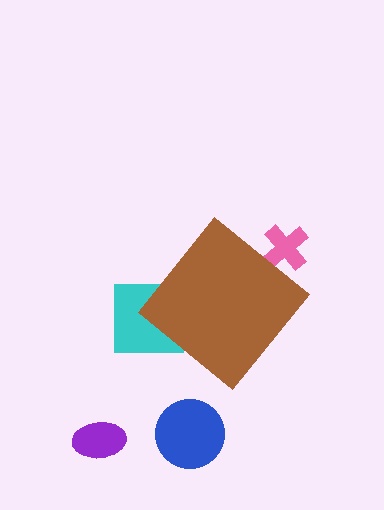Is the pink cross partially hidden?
Yes, the pink cross is partially hidden behind the brown diamond.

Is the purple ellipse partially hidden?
No, the purple ellipse is fully visible.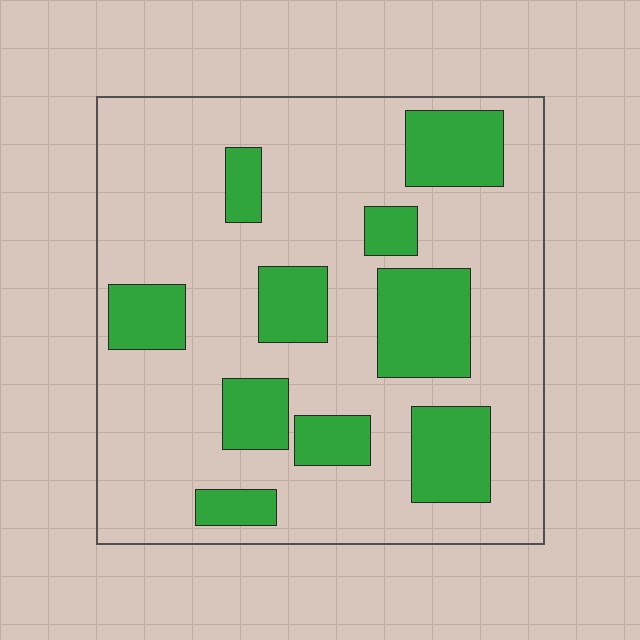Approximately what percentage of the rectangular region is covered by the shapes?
Approximately 25%.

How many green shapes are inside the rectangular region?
10.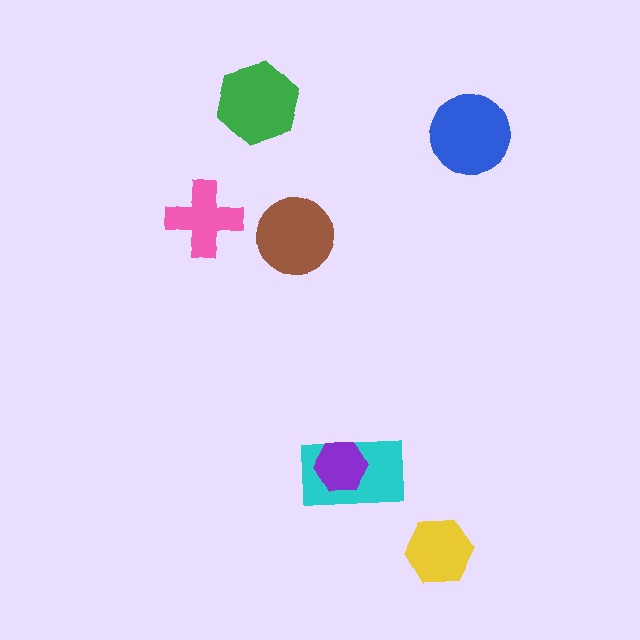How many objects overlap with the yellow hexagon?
0 objects overlap with the yellow hexagon.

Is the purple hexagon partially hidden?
No, no other shape covers it.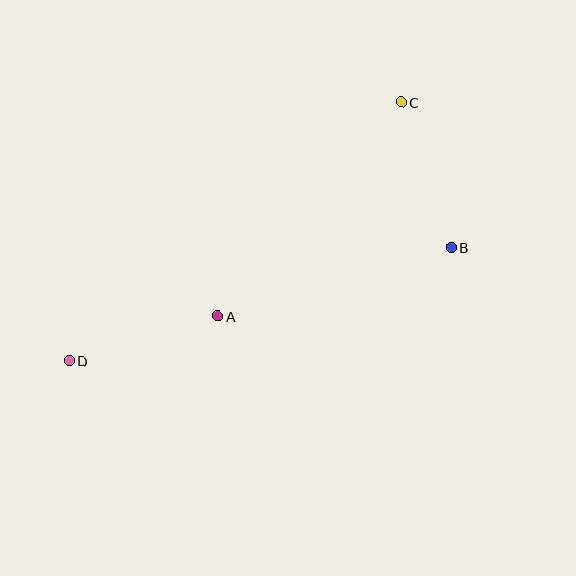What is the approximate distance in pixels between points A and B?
The distance between A and B is approximately 243 pixels.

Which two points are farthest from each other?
Points C and D are farthest from each other.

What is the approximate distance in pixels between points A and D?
The distance between A and D is approximately 155 pixels.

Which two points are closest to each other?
Points B and C are closest to each other.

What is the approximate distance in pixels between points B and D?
The distance between B and D is approximately 398 pixels.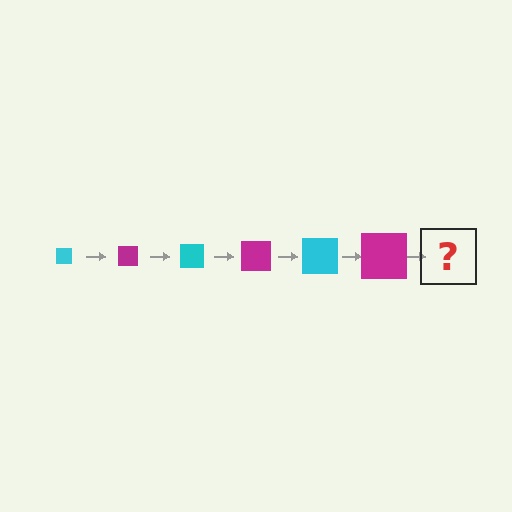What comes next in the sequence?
The next element should be a cyan square, larger than the previous one.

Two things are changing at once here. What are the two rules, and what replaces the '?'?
The two rules are that the square grows larger each step and the color cycles through cyan and magenta. The '?' should be a cyan square, larger than the previous one.